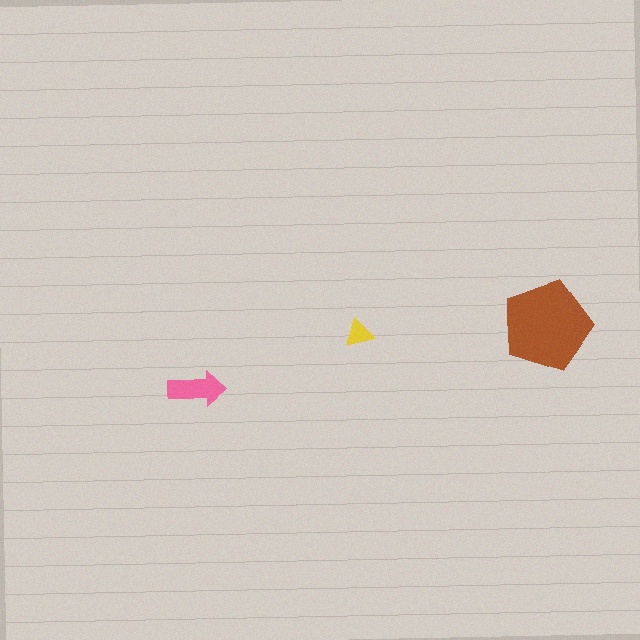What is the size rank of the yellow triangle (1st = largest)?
3rd.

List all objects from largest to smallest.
The brown pentagon, the pink arrow, the yellow triangle.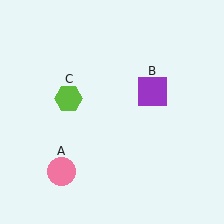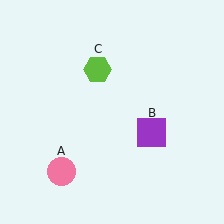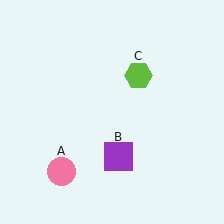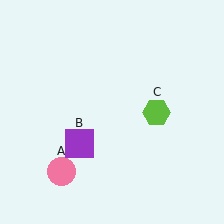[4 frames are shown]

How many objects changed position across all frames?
2 objects changed position: purple square (object B), lime hexagon (object C).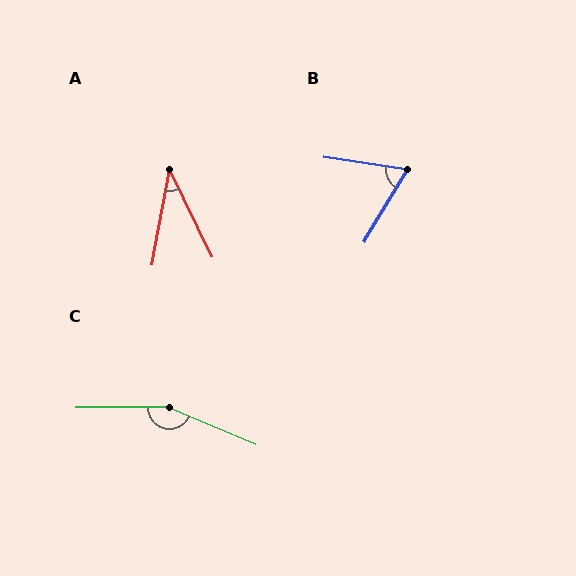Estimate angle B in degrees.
Approximately 67 degrees.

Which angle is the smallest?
A, at approximately 37 degrees.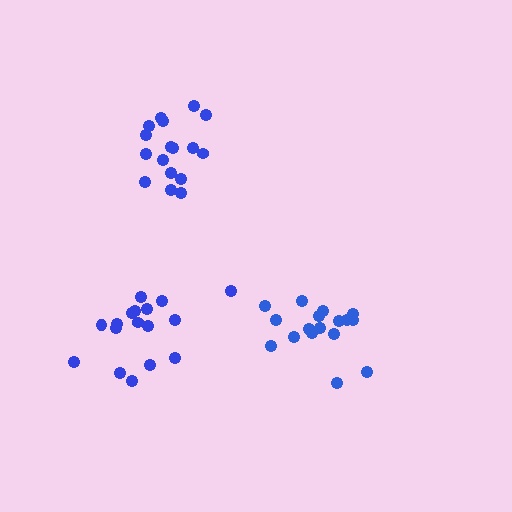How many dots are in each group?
Group 1: 17 dots, Group 2: 17 dots, Group 3: 17 dots (51 total).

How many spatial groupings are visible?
There are 3 spatial groupings.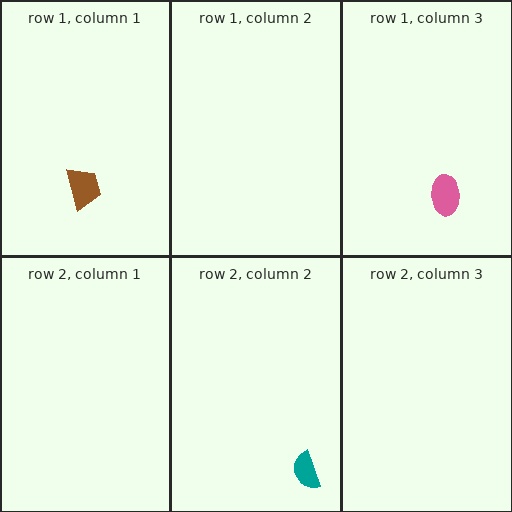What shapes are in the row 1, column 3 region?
The pink ellipse.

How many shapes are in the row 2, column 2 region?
1.